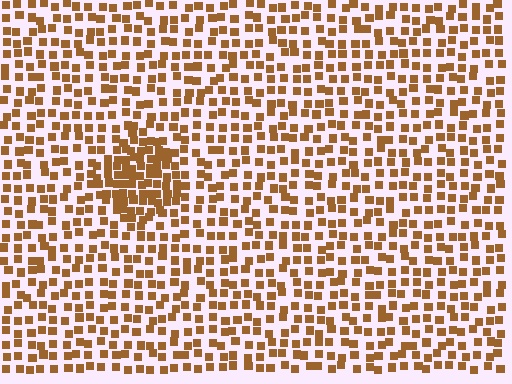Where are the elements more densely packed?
The elements are more densely packed inside the diamond boundary.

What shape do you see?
I see a diamond.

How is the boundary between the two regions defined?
The boundary is defined by a change in element density (approximately 2.0x ratio). All elements are the same color, size, and shape.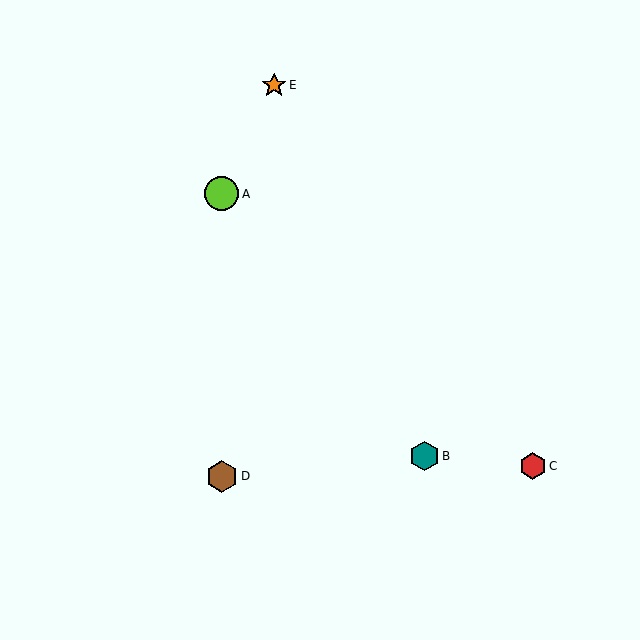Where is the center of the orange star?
The center of the orange star is at (274, 85).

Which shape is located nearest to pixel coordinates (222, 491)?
The brown hexagon (labeled D) at (222, 476) is nearest to that location.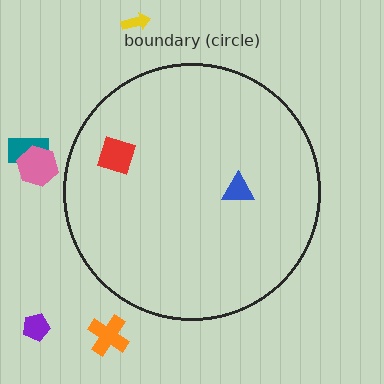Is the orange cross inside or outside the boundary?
Outside.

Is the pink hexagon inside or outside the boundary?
Outside.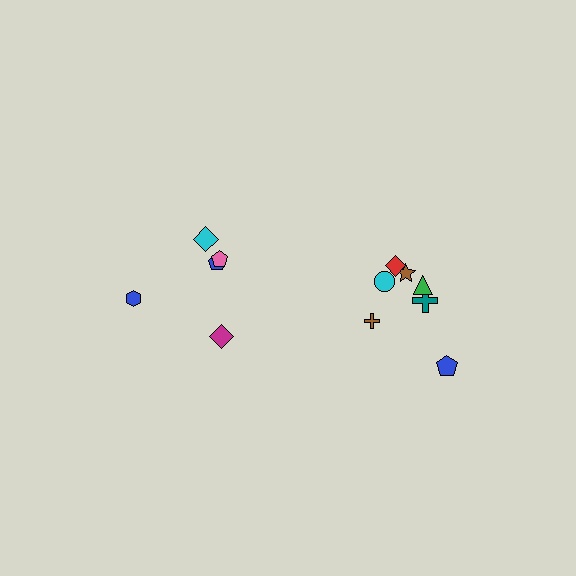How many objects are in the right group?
There are 7 objects.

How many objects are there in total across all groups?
There are 12 objects.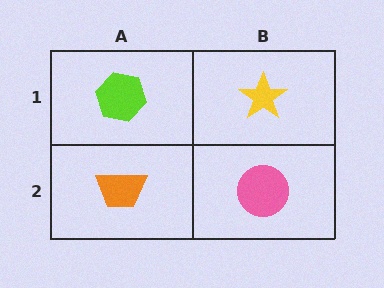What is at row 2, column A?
An orange trapezoid.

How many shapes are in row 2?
2 shapes.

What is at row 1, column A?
A lime hexagon.